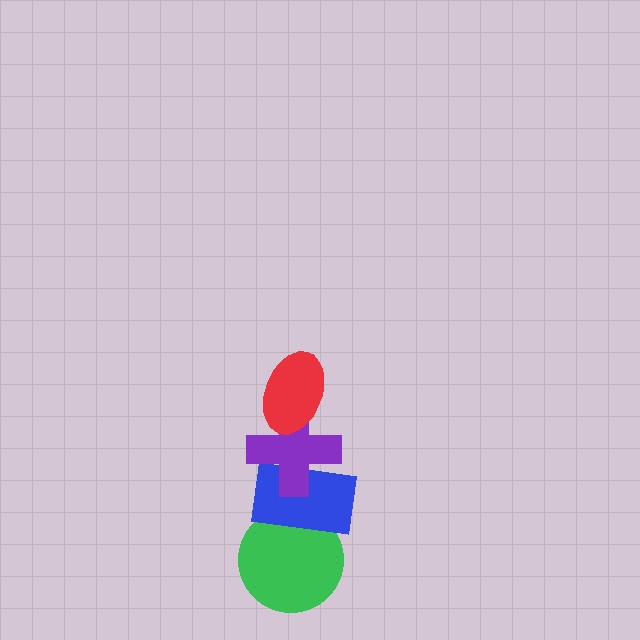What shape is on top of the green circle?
The blue rectangle is on top of the green circle.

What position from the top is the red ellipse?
The red ellipse is 1st from the top.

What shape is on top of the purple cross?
The red ellipse is on top of the purple cross.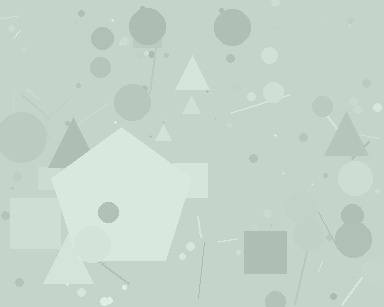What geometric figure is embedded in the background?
A pentagon is embedded in the background.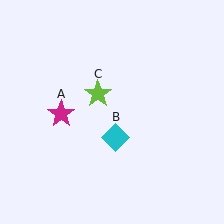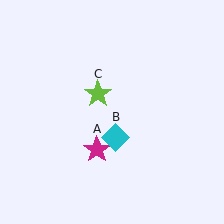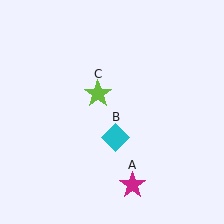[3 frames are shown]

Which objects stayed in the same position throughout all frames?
Cyan diamond (object B) and lime star (object C) remained stationary.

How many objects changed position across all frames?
1 object changed position: magenta star (object A).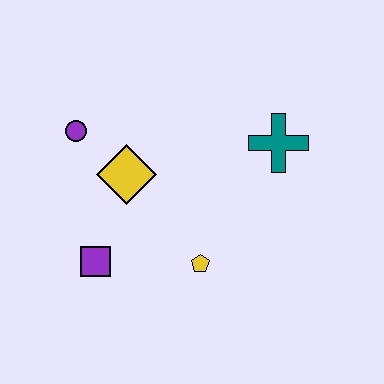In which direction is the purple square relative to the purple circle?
The purple square is below the purple circle.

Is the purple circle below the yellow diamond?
No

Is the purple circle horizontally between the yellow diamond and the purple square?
No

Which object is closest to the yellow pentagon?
The purple square is closest to the yellow pentagon.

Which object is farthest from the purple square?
The teal cross is farthest from the purple square.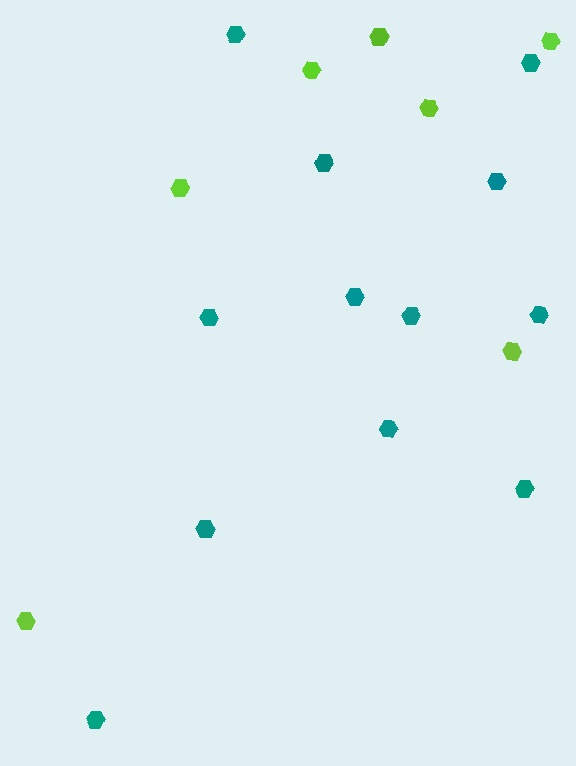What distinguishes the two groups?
There are 2 groups: one group of teal hexagons (12) and one group of lime hexagons (7).